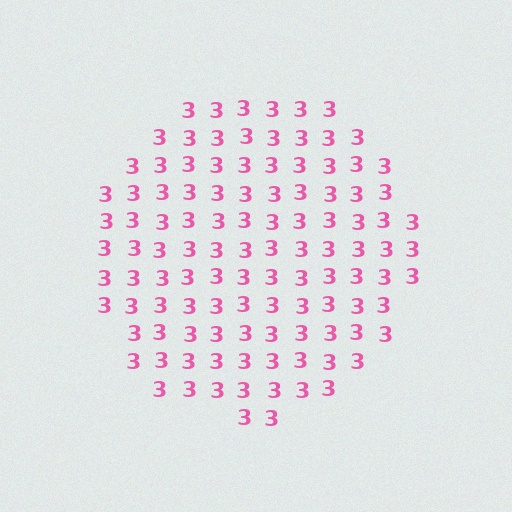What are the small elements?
The small elements are digit 3's.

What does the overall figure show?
The overall figure shows a circle.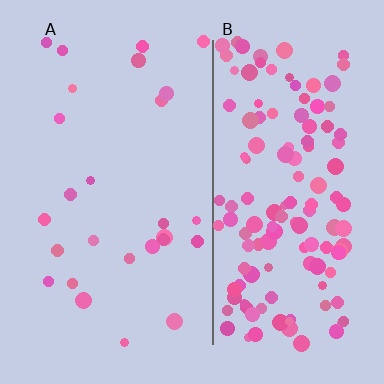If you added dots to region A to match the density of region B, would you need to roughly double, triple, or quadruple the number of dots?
Approximately quadruple.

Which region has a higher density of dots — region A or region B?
B (the right).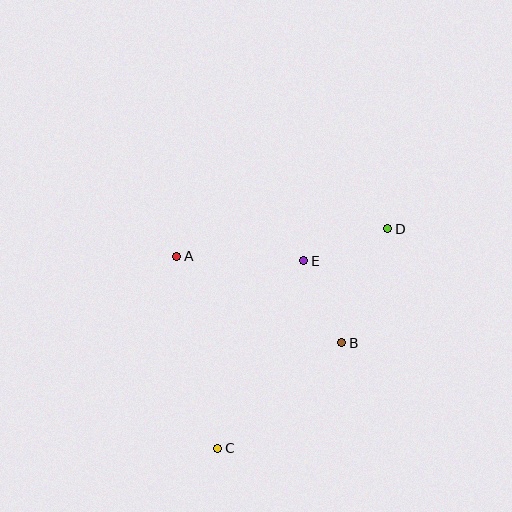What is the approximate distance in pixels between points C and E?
The distance between C and E is approximately 206 pixels.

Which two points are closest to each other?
Points D and E are closest to each other.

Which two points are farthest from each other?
Points C and D are farthest from each other.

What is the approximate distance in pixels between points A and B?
The distance between A and B is approximately 186 pixels.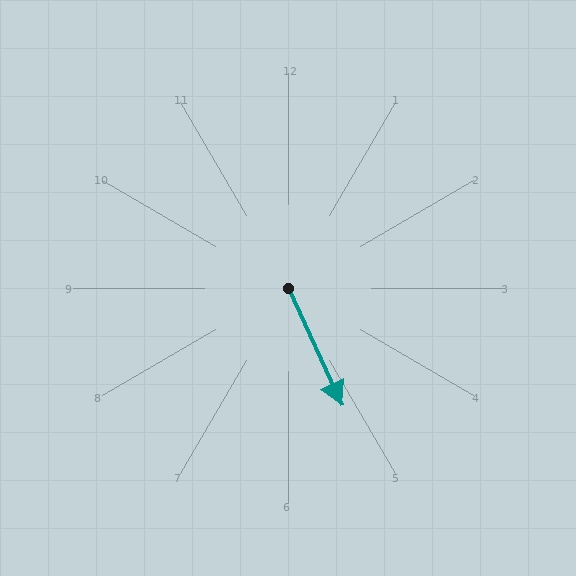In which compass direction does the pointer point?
Southeast.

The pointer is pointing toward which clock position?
Roughly 5 o'clock.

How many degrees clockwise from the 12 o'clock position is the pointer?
Approximately 155 degrees.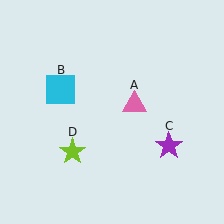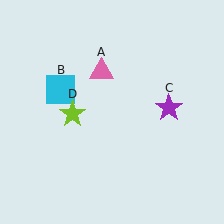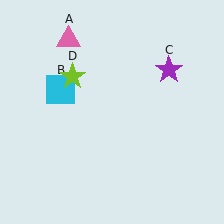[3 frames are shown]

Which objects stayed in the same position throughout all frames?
Cyan square (object B) remained stationary.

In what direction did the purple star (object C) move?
The purple star (object C) moved up.